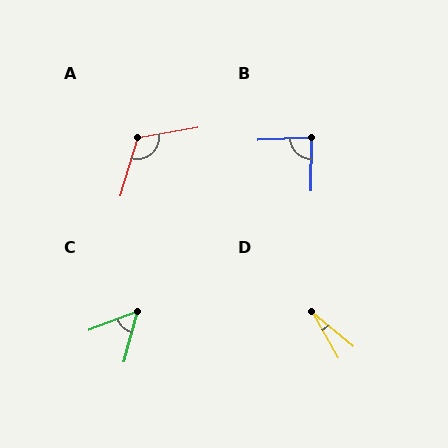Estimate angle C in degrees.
Approximately 54 degrees.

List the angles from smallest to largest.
D (20°), C (54°), B (87°), A (117°).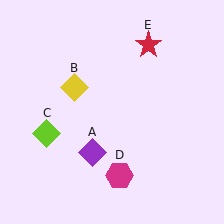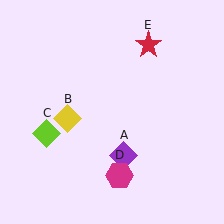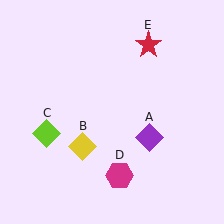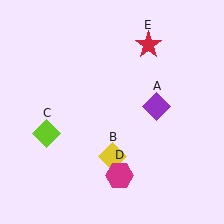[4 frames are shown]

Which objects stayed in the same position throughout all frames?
Lime diamond (object C) and magenta hexagon (object D) and red star (object E) remained stationary.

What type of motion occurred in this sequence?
The purple diamond (object A), yellow diamond (object B) rotated counterclockwise around the center of the scene.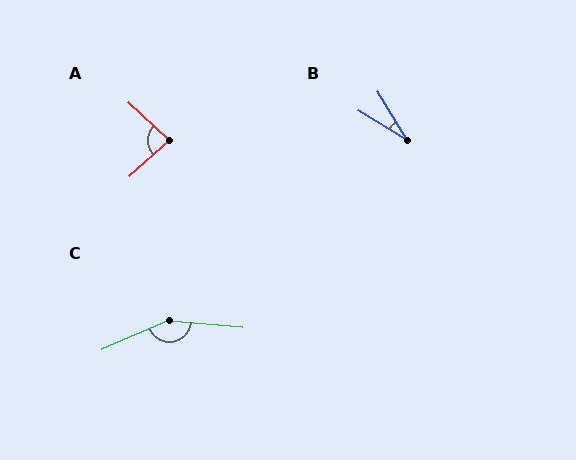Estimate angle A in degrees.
Approximately 84 degrees.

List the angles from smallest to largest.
B (27°), A (84°), C (152°).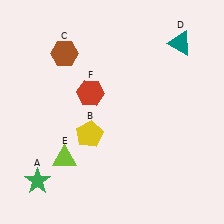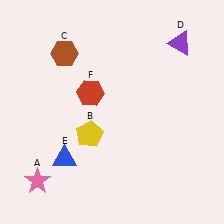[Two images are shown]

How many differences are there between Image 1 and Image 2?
There are 3 differences between the two images.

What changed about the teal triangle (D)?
In Image 1, D is teal. In Image 2, it changed to purple.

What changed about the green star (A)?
In Image 1, A is green. In Image 2, it changed to pink.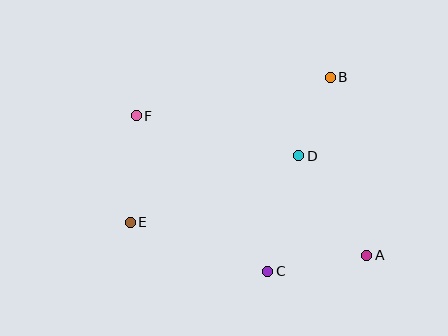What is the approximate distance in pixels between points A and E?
The distance between A and E is approximately 239 pixels.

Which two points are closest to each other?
Points B and D are closest to each other.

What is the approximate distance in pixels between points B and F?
The distance between B and F is approximately 198 pixels.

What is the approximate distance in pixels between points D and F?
The distance between D and F is approximately 168 pixels.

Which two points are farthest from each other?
Points A and F are farthest from each other.